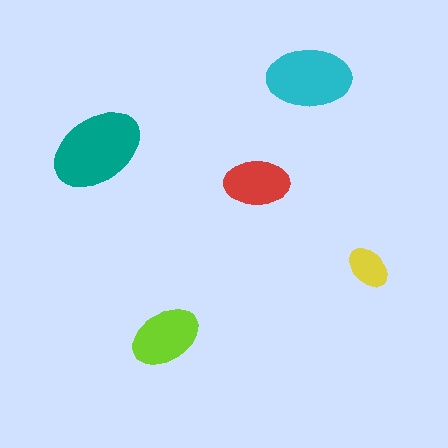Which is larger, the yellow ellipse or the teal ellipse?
The teal one.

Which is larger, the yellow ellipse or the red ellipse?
The red one.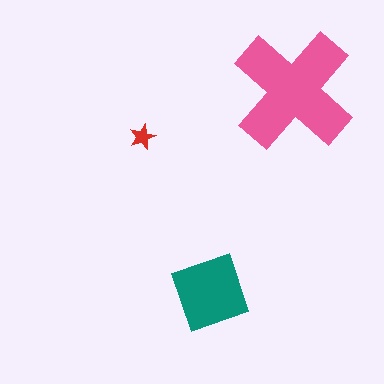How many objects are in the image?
There are 3 objects in the image.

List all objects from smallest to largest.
The red star, the teal square, the pink cross.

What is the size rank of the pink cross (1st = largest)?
1st.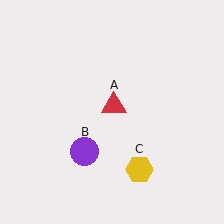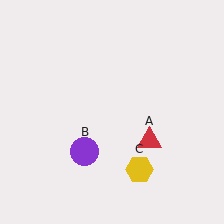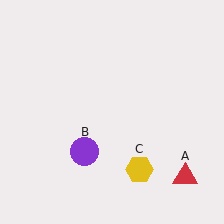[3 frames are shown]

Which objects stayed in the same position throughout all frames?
Purple circle (object B) and yellow hexagon (object C) remained stationary.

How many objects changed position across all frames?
1 object changed position: red triangle (object A).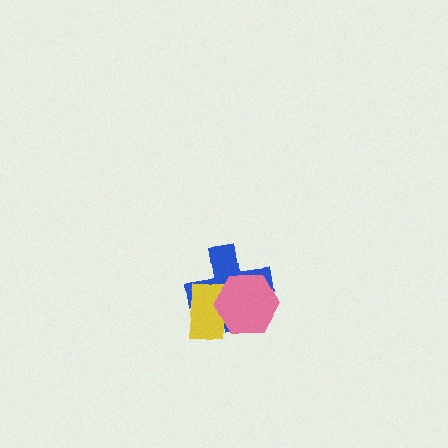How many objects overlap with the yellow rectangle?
2 objects overlap with the yellow rectangle.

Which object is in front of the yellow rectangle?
The pink hexagon is in front of the yellow rectangle.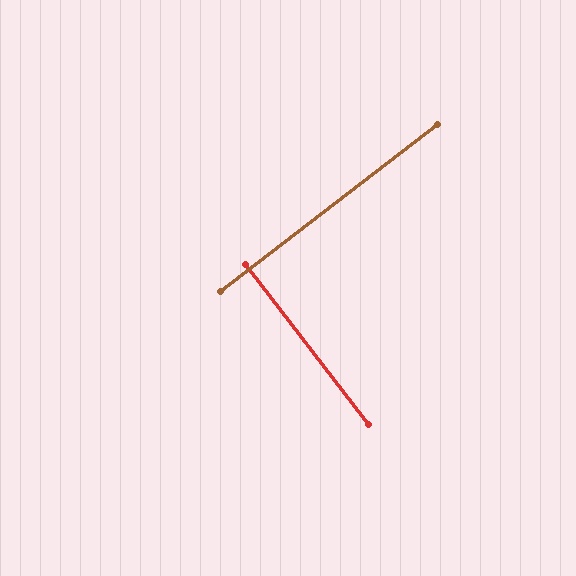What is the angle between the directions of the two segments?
Approximately 90 degrees.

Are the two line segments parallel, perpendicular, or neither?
Perpendicular — they meet at approximately 90°.